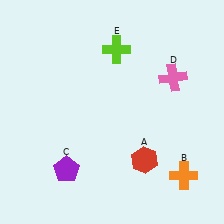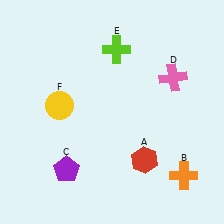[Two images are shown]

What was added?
A yellow circle (F) was added in Image 2.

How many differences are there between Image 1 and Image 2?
There is 1 difference between the two images.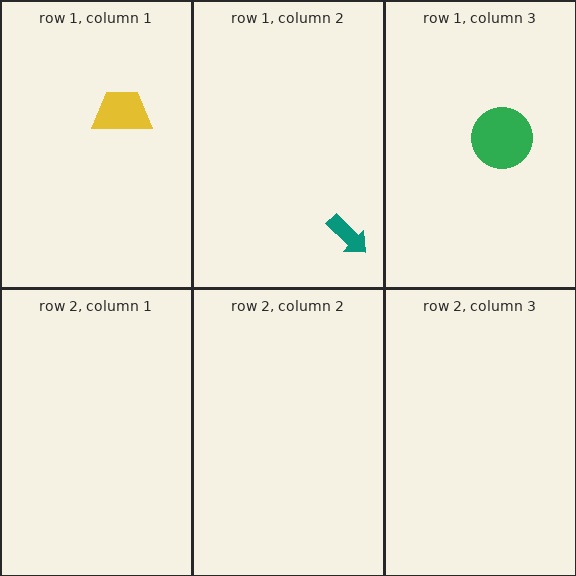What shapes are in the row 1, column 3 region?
The green circle.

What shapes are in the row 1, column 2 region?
The teal arrow.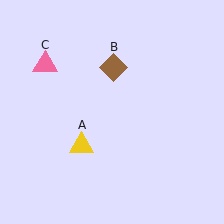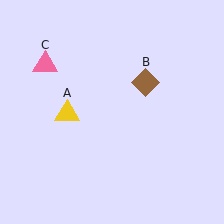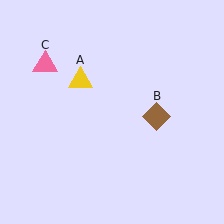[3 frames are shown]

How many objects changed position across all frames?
2 objects changed position: yellow triangle (object A), brown diamond (object B).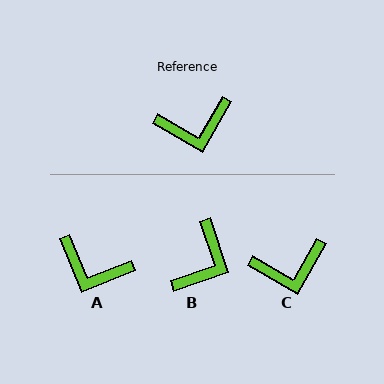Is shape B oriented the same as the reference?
No, it is off by about 48 degrees.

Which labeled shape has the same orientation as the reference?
C.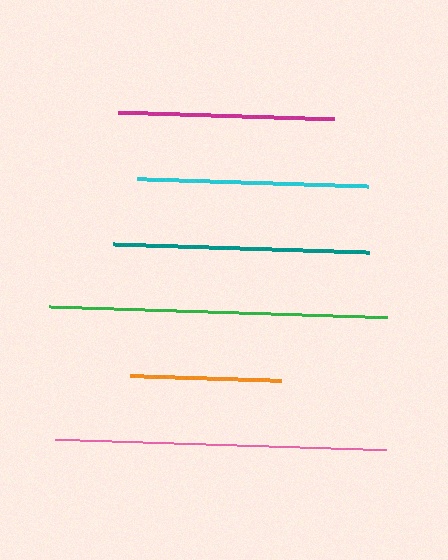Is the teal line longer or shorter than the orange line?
The teal line is longer than the orange line.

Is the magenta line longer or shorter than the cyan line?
The cyan line is longer than the magenta line.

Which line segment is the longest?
The green line is the longest at approximately 338 pixels.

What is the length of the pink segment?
The pink segment is approximately 331 pixels long.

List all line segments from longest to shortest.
From longest to shortest: green, pink, teal, cyan, magenta, orange.